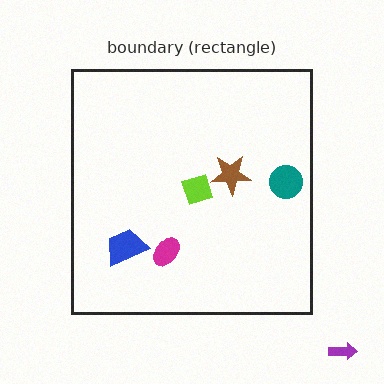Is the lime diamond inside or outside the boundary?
Inside.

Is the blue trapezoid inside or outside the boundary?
Inside.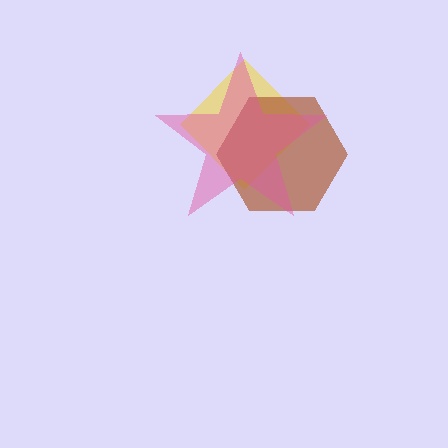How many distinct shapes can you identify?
There are 3 distinct shapes: a yellow diamond, a brown hexagon, a pink star.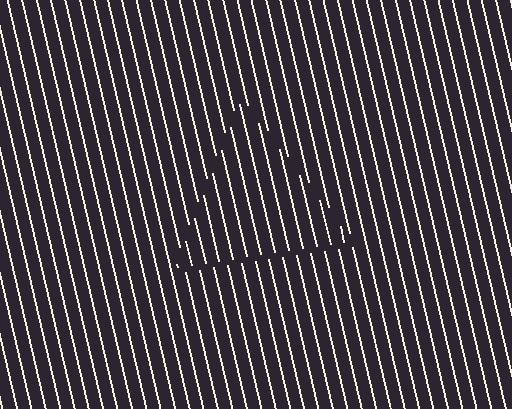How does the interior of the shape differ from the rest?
The interior of the shape contains the same grating, shifted by half a period — the contour is defined by the phase discontinuity where line-ends from the inner and outer gratings abut.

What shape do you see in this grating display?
An illusory triangle. The interior of the shape contains the same grating, shifted by half a period — the contour is defined by the phase discontinuity where line-ends from the inner and outer gratings abut.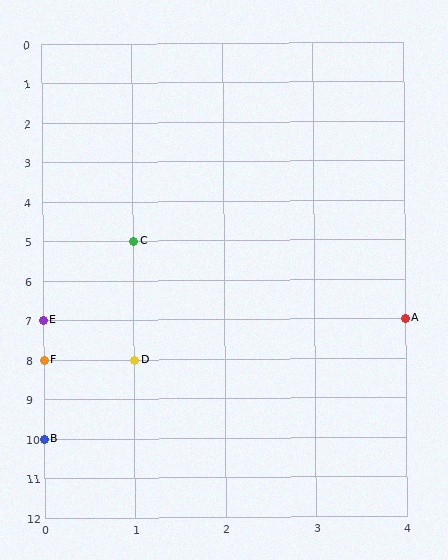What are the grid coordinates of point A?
Point A is at grid coordinates (4, 7).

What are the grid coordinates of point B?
Point B is at grid coordinates (0, 10).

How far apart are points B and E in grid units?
Points B and E are 3 rows apart.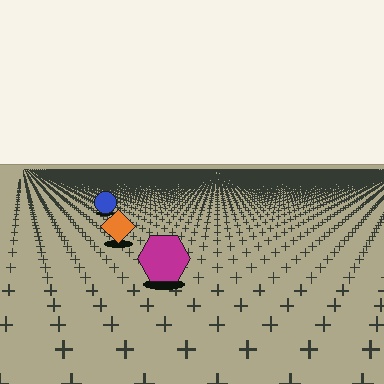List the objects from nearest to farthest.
From nearest to farthest: the magenta hexagon, the orange diamond, the blue circle.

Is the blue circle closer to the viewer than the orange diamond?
No. The orange diamond is closer — you can tell from the texture gradient: the ground texture is coarser near it.